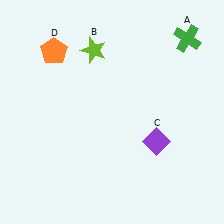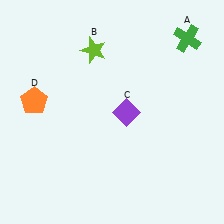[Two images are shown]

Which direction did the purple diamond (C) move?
The purple diamond (C) moved left.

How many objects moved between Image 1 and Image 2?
2 objects moved between the two images.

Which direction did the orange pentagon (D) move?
The orange pentagon (D) moved down.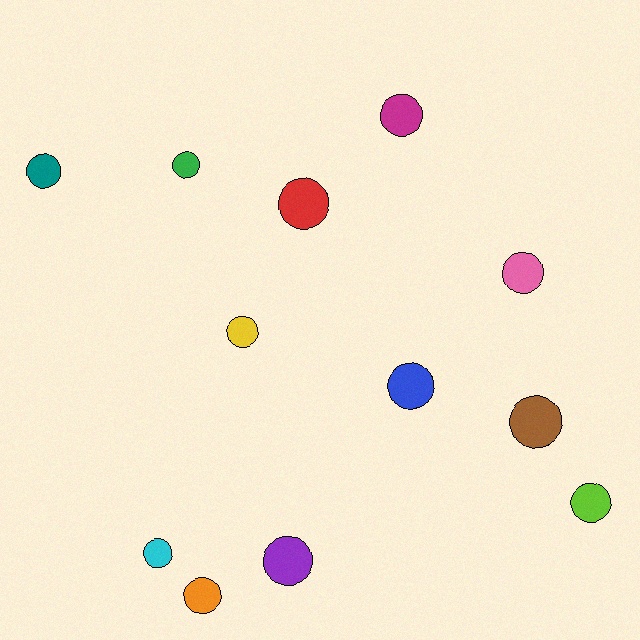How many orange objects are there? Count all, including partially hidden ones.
There is 1 orange object.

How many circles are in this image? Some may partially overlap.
There are 12 circles.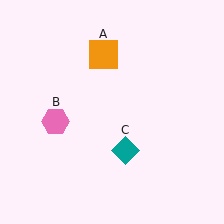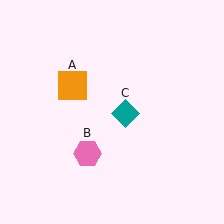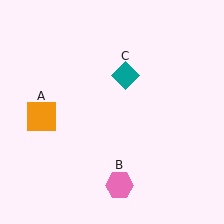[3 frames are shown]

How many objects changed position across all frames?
3 objects changed position: orange square (object A), pink hexagon (object B), teal diamond (object C).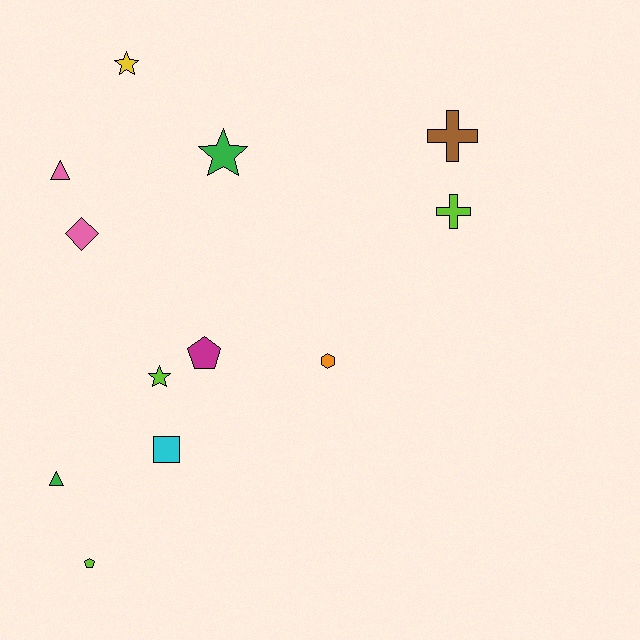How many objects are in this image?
There are 12 objects.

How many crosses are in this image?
There are 2 crosses.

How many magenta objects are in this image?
There is 1 magenta object.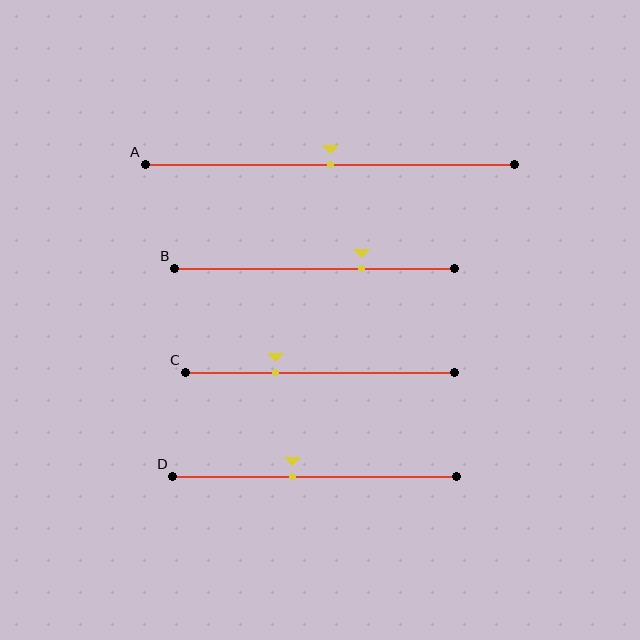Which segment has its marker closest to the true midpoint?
Segment A has its marker closest to the true midpoint.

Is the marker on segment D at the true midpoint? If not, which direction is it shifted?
No, the marker on segment D is shifted to the left by about 8% of the segment length.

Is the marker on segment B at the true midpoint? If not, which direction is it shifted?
No, the marker on segment B is shifted to the right by about 17% of the segment length.